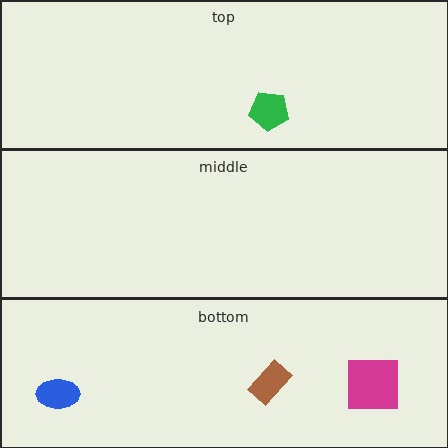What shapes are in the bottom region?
The magenta square, the brown rectangle, the blue ellipse.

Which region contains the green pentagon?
The top region.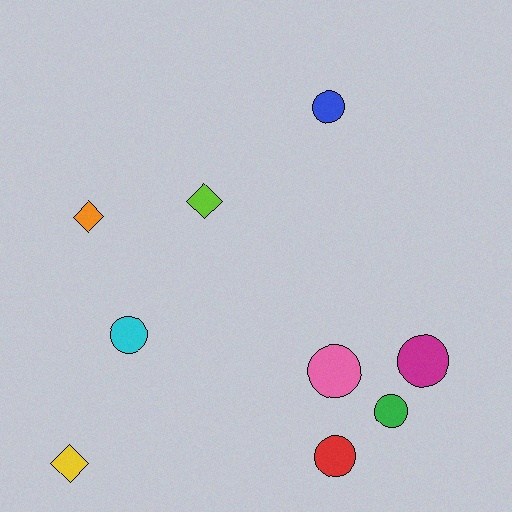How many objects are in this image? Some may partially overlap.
There are 9 objects.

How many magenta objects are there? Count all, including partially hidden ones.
There is 1 magenta object.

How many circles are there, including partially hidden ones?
There are 6 circles.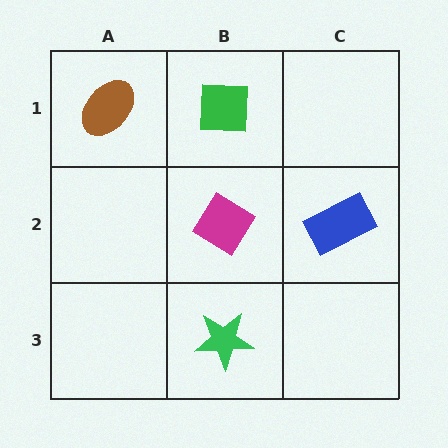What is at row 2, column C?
A blue rectangle.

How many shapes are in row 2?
2 shapes.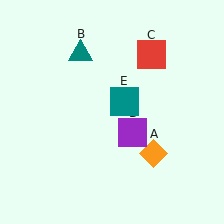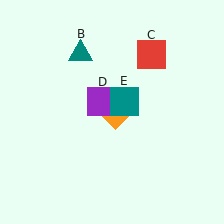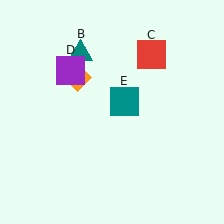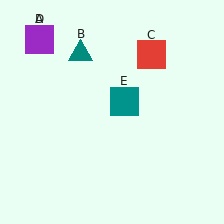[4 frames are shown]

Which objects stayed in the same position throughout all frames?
Teal triangle (object B) and red square (object C) and teal square (object E) remained stationary.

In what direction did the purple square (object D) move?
The purple square (object D) moved up and to the left.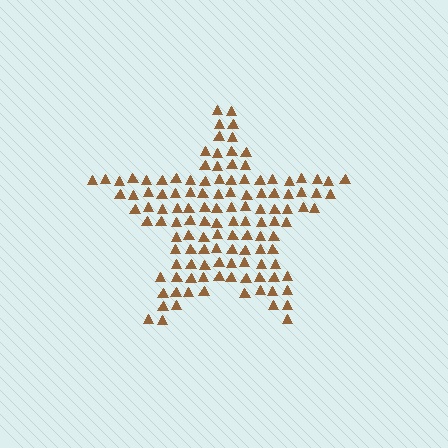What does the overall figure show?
The overall figure shows a star.